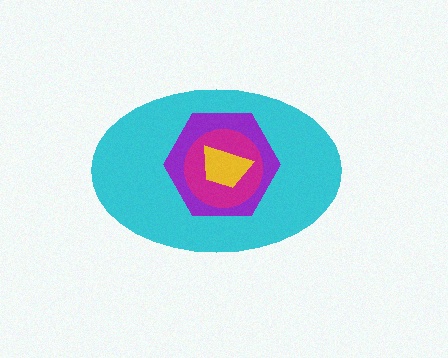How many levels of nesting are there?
4.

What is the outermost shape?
The cyan ellipse.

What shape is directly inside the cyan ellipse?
The purple hexagon.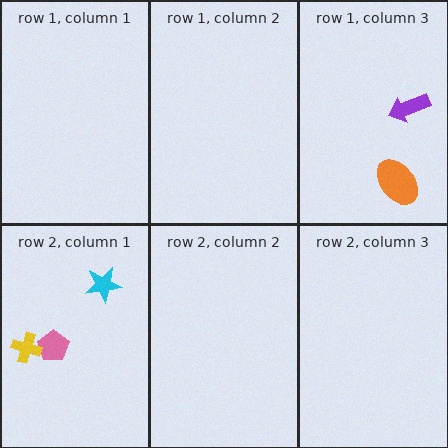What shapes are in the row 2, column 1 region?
The pink pentagon, the cyan star, the yellow cross.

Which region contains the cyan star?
The row 2, column 1 region.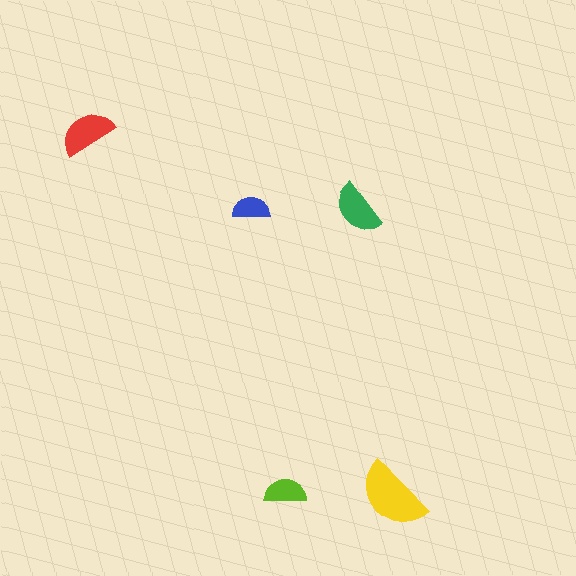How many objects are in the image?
There are 5 objects in the image.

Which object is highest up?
The red semicircle is topmost.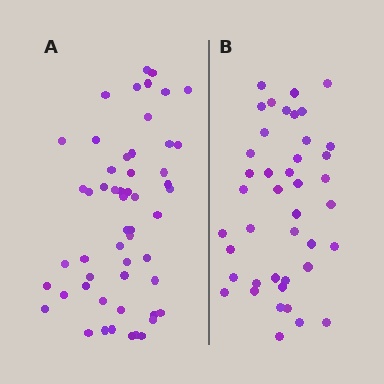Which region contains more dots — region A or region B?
Region A (the left region) has more dots.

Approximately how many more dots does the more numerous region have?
Region A has roughly 12 or so more dots than region B.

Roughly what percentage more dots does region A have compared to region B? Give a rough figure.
About 30% more.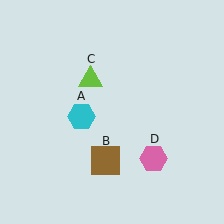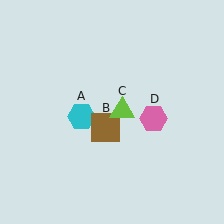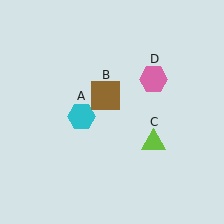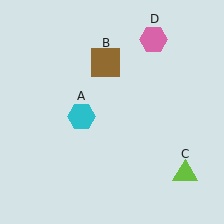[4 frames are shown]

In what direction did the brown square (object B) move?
The brown square (object B) moved up.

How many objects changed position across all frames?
3 objects changed position: brown square (object B), lime triangle (object C), pink hexagon (object D).